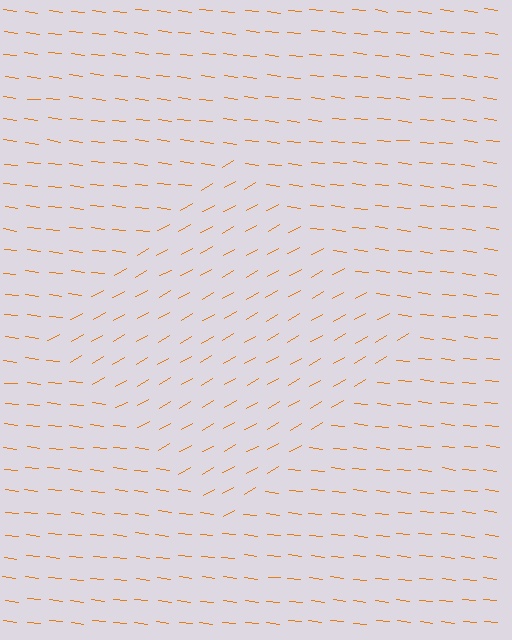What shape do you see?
I see a diamond.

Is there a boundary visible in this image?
Yes, there is a texture boundary formed by a change in line orientation.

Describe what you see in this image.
The image is filled with small orange line segments. A diamond region in the image has lines oriented differently from the surrounding lines, creating a visible texture boundary.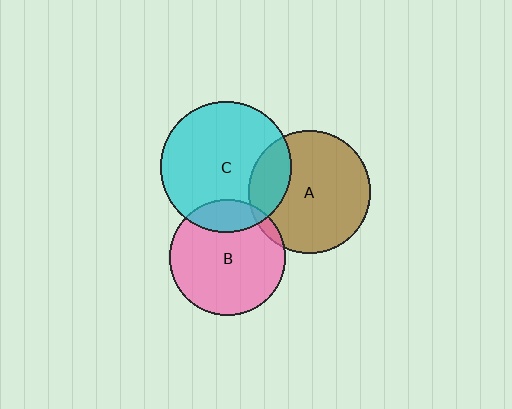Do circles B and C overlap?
Yes.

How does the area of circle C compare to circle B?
Approximately 1.3 times.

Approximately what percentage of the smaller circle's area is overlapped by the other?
Approximately 20%.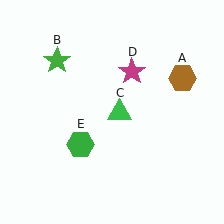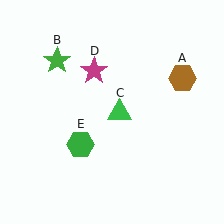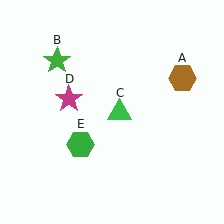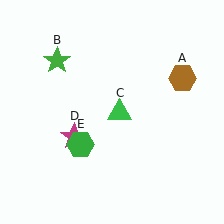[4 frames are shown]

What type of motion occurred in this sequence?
The magenta star (object D) rotated counterclockwise around the center of the scene.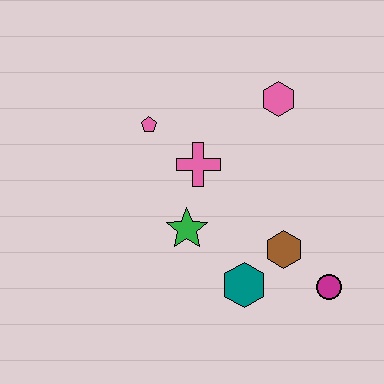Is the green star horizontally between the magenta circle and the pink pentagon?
Yes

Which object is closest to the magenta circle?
The brown hexagon is closest to the magenta circle.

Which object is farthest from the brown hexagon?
The pink pentagon is farthest from the brown hexagon.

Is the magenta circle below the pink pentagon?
Yes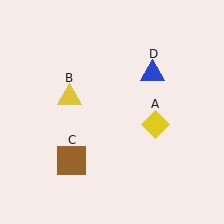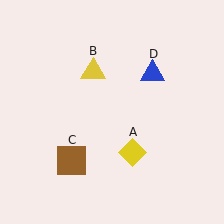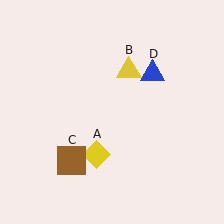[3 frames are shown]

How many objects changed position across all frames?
2 objects changed position: yellow diamond (object A), yellow triangle (object B).